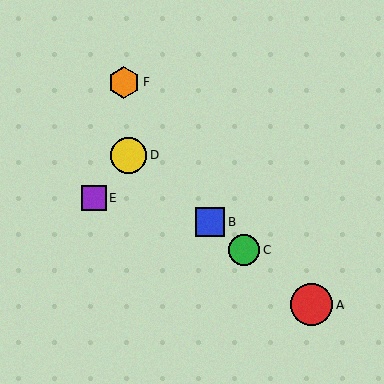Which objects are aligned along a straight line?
Objects A, B, C, D are aligned along a straight line.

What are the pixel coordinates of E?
Object E is at (94, 198).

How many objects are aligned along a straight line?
4 objects (A, B, C, D) are aligned along a straight line.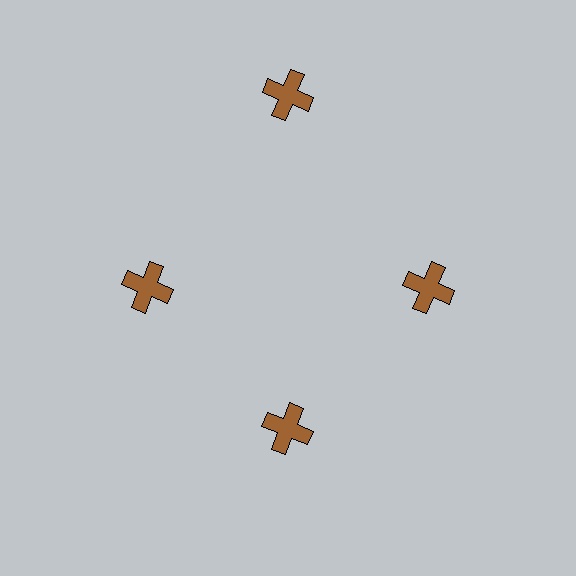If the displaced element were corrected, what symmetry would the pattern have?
It would have 4-fold rotational symmetry — the pattern would map onto itself every 90 degrees.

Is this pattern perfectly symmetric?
No. The 4 brown crosses are arranged in a ring, but one element near the 12 o'clock position is pushed outward from the center, breaking the 4-fold rotational symmetry.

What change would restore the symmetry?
The symmetry would be restored by moving it inward, back onto the ring so that all 4 crosses sit at equal angles and equal distance from the center.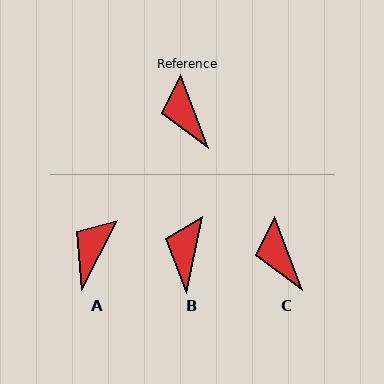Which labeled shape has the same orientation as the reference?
C.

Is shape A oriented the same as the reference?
No, it is off by about 48 degrees.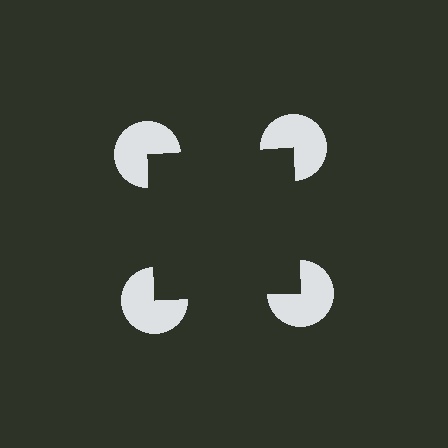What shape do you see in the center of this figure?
An illusory square — its edges are inferred from the aligned wedge cuts in the pac-man discs, not physically drawn.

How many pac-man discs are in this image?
There are 4 — one at each vertex of the illusory square.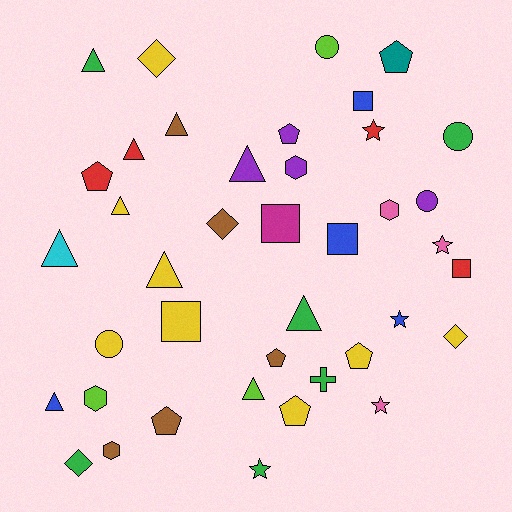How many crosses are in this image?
There is 1 cross.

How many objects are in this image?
There are 40 objects.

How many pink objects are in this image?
There are 3 pink objects.